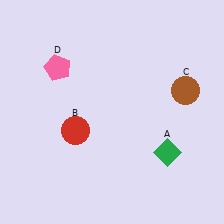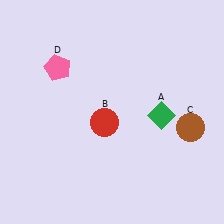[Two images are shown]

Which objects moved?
The objects that moved are: the green diamond (A), the red circle (B), the brown circle (C).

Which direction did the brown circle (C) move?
The brown circle (C) moved down.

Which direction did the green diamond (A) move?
The green diamond (A) moved up.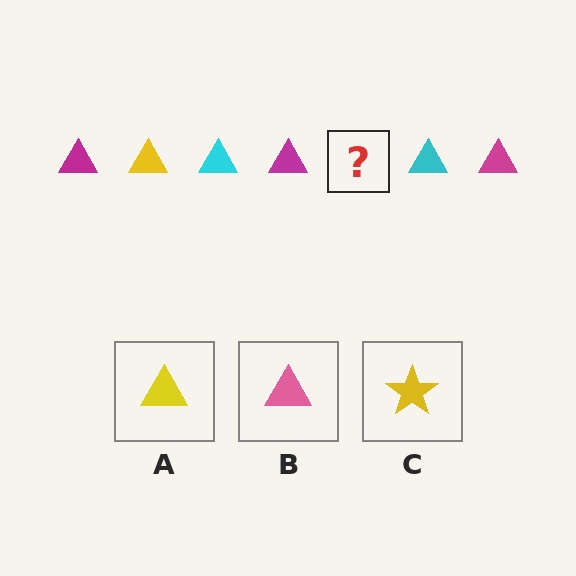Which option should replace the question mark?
Option A.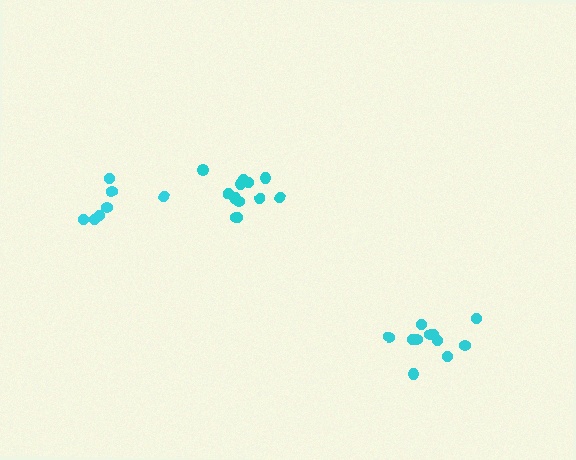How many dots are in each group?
Group 1: 7 dots, Group 2: 12 dots, Group 3: 11 dots (30 total).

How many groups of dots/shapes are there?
There are 3 groups.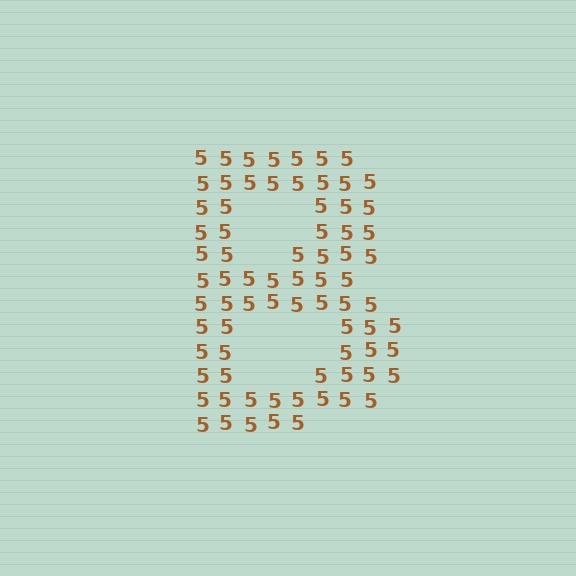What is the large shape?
The large shape is the letter B.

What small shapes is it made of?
It is made of small digit 5's.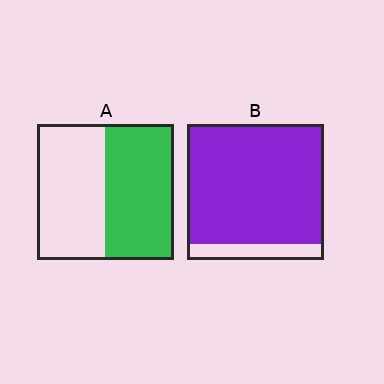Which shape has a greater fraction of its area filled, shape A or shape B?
Shape B.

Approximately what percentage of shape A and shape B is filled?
A is approximately 50% and B is approximately 90%.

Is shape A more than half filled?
Roughly half.